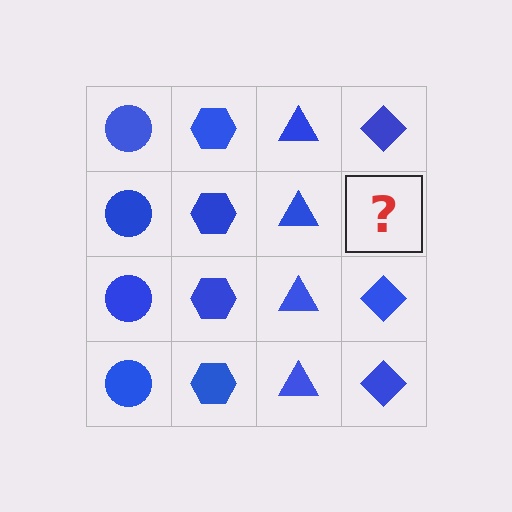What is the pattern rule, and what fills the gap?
The rule is that each column has a consistent shape. The gap should be filled with a blue diamond.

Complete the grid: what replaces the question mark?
The question mark should be replaced with a blue diamond.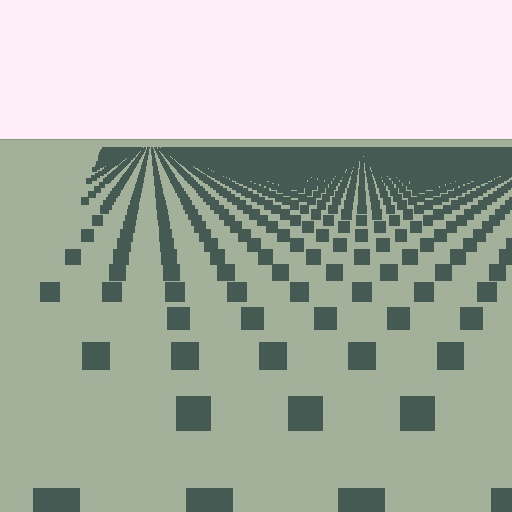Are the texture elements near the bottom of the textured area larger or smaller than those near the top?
Larger. Near the bottom, elements are closer to the viewer and appear at a bigger on-screen size.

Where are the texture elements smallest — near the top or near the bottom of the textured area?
Near the top.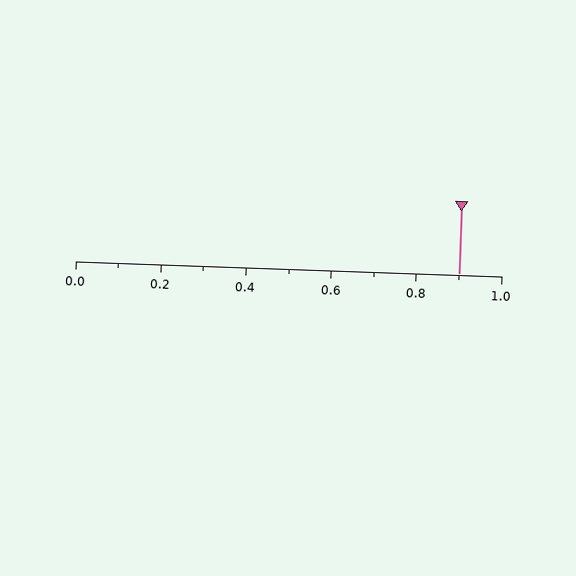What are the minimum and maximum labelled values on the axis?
The axis runs from 0.0 to 1.0.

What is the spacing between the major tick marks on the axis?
The major ticks are spaced 0.2 apart.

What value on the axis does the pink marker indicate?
The marker indicates approximately 0.9.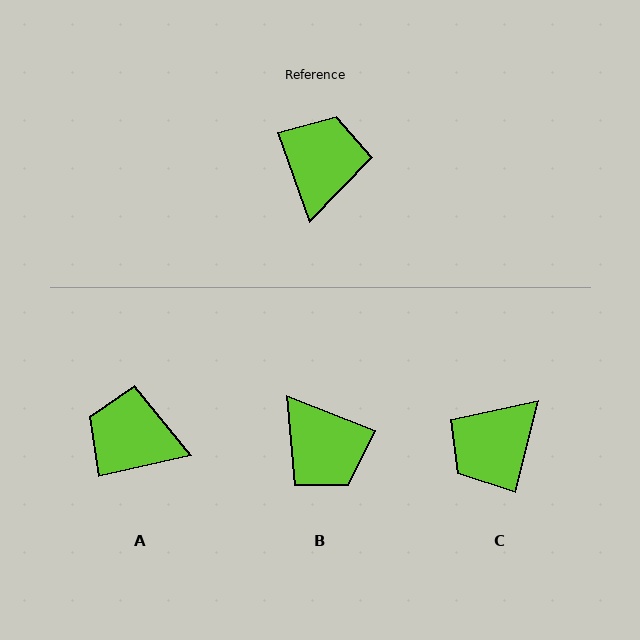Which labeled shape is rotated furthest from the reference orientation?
C, about 146 degrees away.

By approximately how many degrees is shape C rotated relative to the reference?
Approximately 146 degrees counter-clockwise.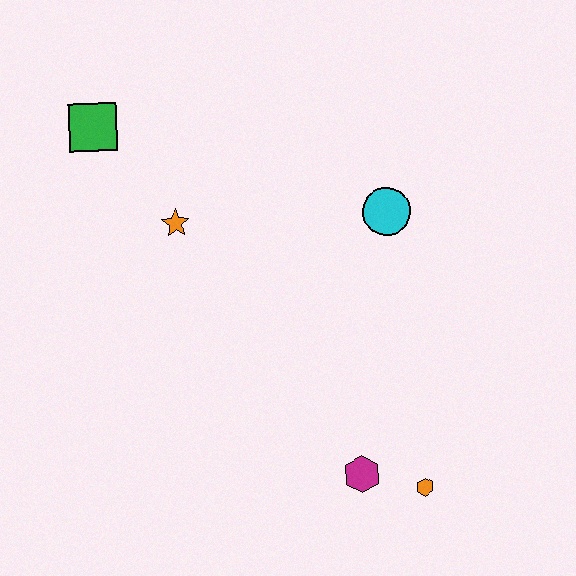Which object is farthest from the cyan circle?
The green square is farthest from the cyan circle.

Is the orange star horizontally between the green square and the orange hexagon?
Yes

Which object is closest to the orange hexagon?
The magenta hexagon is closest to the orange hexagon.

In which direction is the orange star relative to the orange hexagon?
The orange star is above the orange hexagon.